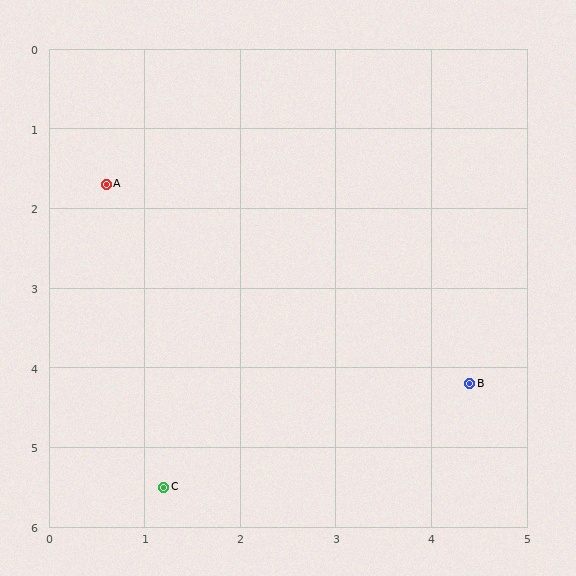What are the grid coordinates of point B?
Point B is at approximately (4.4, 4.2).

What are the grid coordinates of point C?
Point C is at approximately (1.2, 5.5).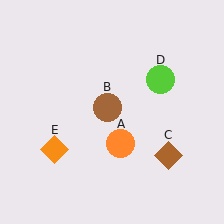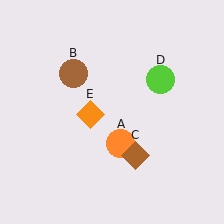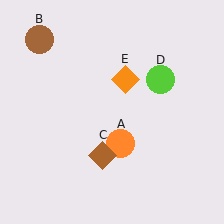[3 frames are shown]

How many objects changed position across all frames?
3 objects changed position: brown circle (object B), brown diamond (object C), orange diamond (object E).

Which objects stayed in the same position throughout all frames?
Orange circle (object A) and lime circle (object D) remained stationary.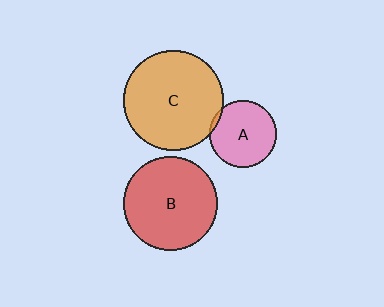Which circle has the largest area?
Circle C (orange).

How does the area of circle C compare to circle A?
Approximately 2.3 times.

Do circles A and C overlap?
Yes.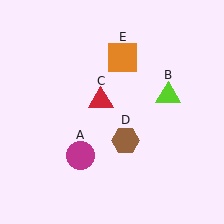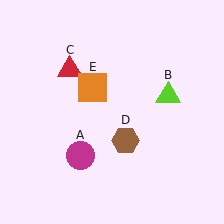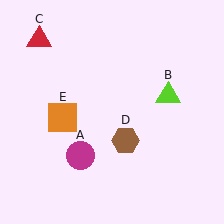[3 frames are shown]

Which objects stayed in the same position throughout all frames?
Magenta circle (object A) and lime triangle (object B) and brown hexagon (object D) remained stationary.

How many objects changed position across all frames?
2 objects changed position: red triangle (object C), orange square (object E).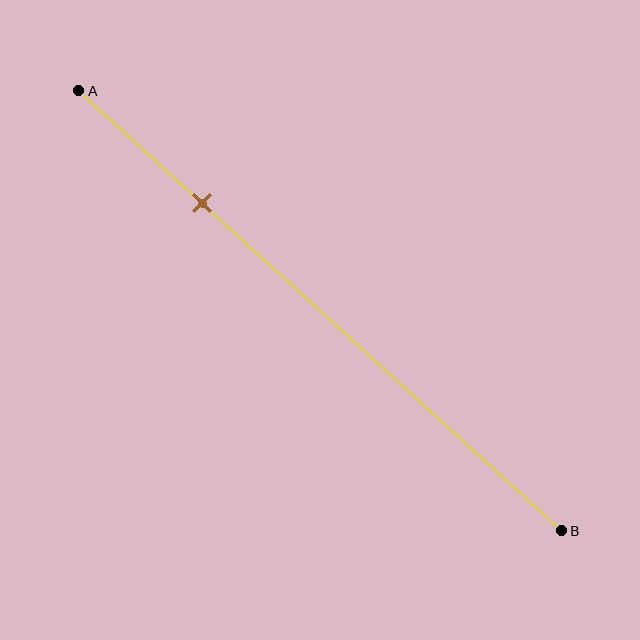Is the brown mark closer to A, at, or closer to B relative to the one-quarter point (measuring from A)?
The brown mark is approximately at the one-quarter point of segment AB.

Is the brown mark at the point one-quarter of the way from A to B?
Yes, the mark is approximately at the one-quarter point.